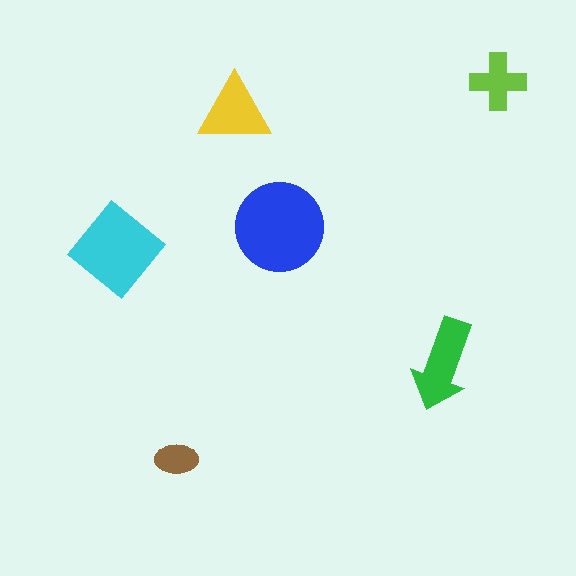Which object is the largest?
The blue circle.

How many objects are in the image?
There are 6 objects in the image.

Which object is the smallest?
The brown ellipse.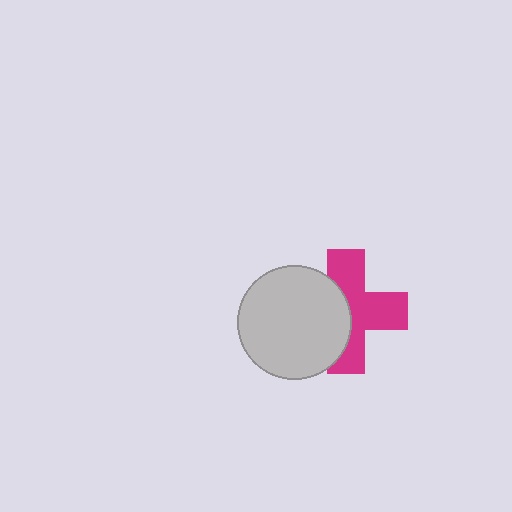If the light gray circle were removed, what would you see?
You would see the complete magenta cross.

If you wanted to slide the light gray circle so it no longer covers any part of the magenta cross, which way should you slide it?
Slide it left — that is the most direct way to separate the two shapes.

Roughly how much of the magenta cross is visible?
About half of it is visible (roughly 59%).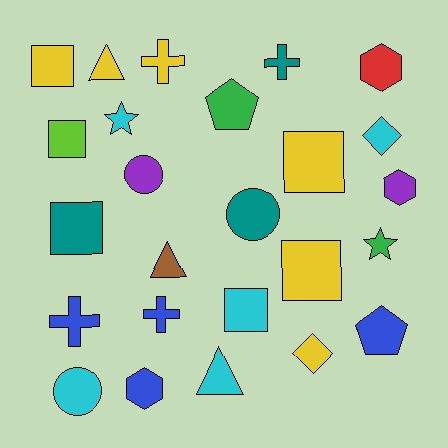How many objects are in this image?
There are 25 objects.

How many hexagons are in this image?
There are 3 hexagons.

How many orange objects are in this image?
There are no orange objects.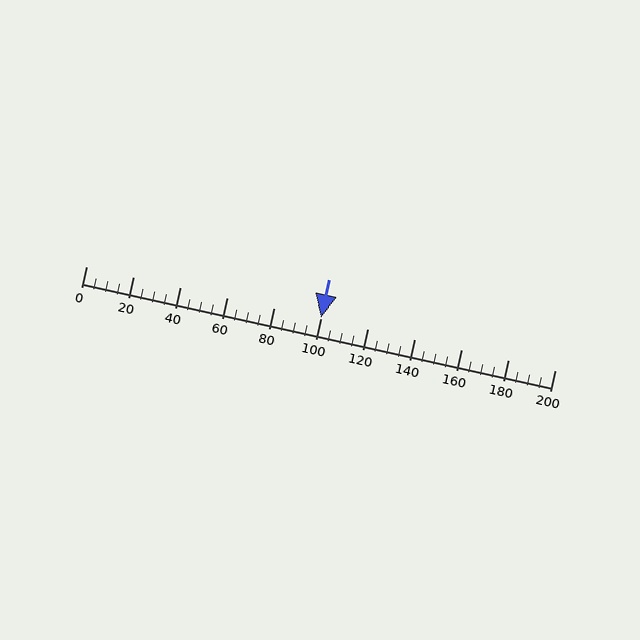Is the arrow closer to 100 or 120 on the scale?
The arrow is closer to 100.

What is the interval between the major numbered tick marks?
The major tick marks are spaced 20 units apart.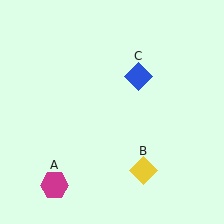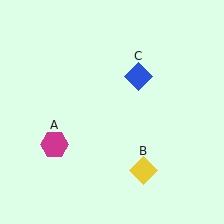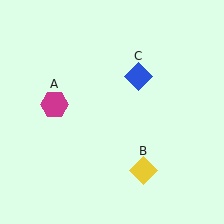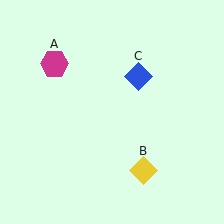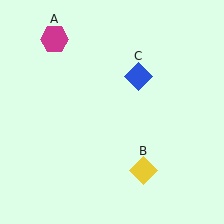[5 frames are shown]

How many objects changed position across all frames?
1 object changed position: magenta hexagon (object A).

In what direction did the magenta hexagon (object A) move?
The magenta hexagon (object A) moved up.